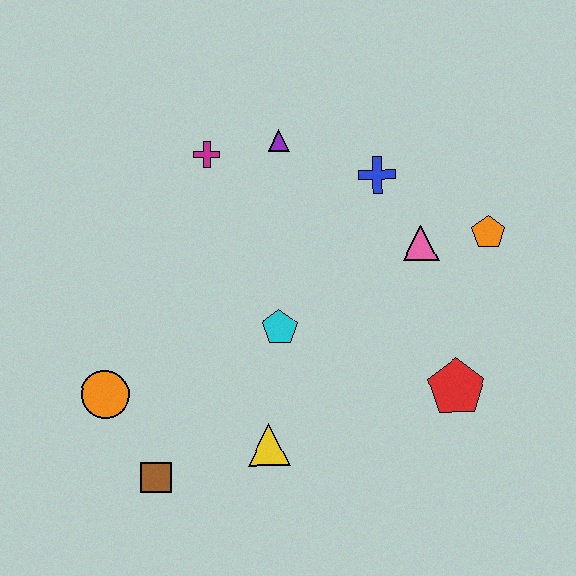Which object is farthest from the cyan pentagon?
The orange pentagon is farthest from the cyan pentagon.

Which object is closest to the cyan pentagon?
The yellow triangle is closest to the cyan pentagon.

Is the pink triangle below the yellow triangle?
No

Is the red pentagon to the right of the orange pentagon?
No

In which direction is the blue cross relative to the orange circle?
The blue cross is to the right of the orange circle.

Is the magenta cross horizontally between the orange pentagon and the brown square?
Yes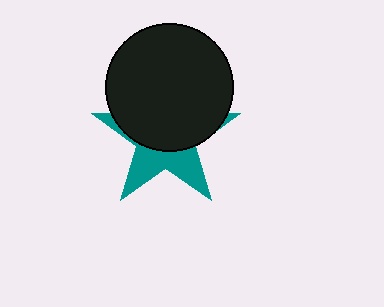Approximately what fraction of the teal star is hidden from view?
Roughly 61% of the teal star is hidden behind the black circle.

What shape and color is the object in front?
The object in front is a black circle.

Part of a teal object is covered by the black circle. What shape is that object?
It is a star.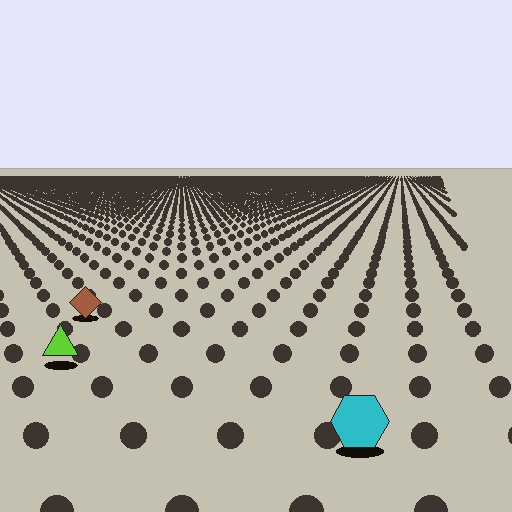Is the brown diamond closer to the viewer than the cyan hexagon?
No. The cyan hexagon is closer — you can tell from the texture gradient: the ground texture is coarser near it.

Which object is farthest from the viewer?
The brown diamond is farthest from the viewer. It appears smaller and the ground texture around it is denser.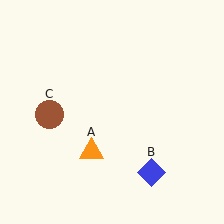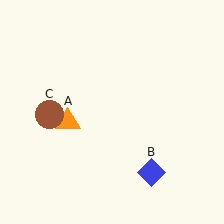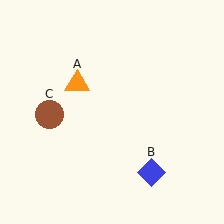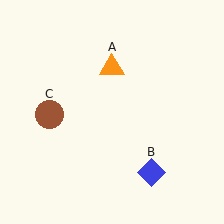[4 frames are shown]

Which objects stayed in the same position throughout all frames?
Blue diamond (object B) and brown circle (object C) remained stationary.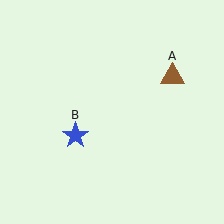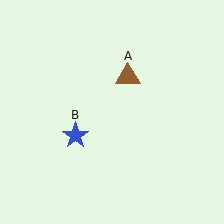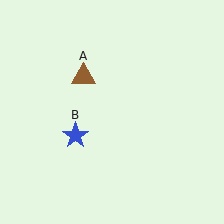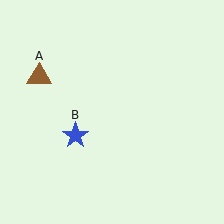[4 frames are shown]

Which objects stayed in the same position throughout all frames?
Blue star (object B) remained stationary.